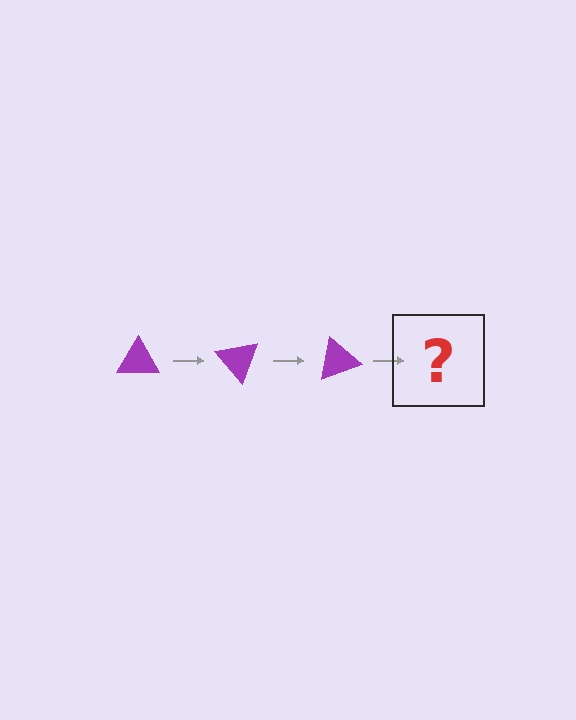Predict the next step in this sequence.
The next step is a purple triangle rotated 150 degrees.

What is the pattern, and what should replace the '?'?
The pattern is that the triangle rotates 50 degrees each step. The '?' should be a purple triangle rotated 150 degrees.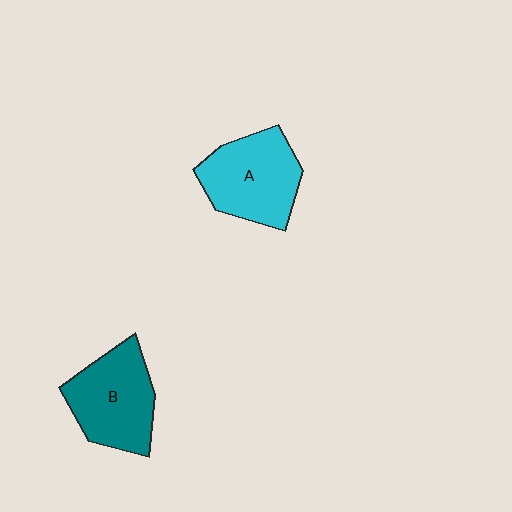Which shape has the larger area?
Shape A (cyan).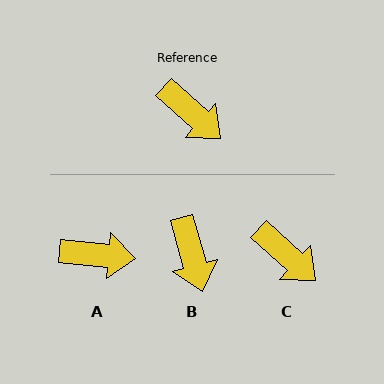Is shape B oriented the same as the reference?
No, it is off by about 32 degrees.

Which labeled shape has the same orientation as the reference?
C.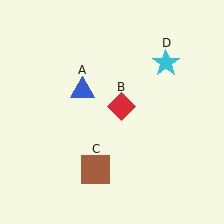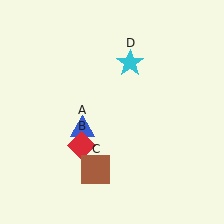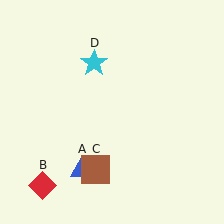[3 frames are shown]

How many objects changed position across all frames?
3 objects changed position: blue triangle (object A), red diamond (object B), cyan star (object D).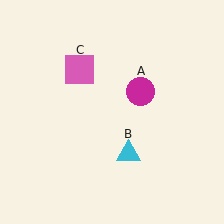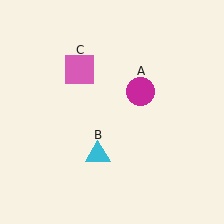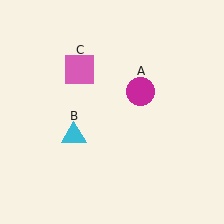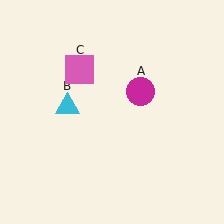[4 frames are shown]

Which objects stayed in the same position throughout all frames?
Magenta circle (object A) and pink square (object C) remained stationary.